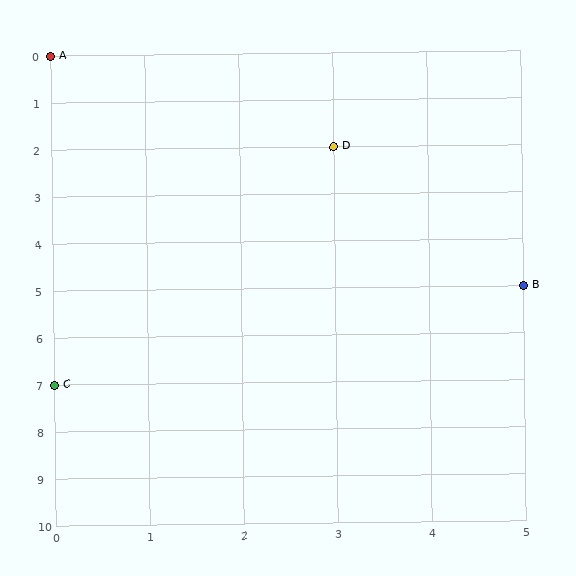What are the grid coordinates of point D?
Point D is at grid coordinates (3, 2).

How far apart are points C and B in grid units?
Points C and B are 5 columns and 2 rows apart (about 5.4 grid units diagonally).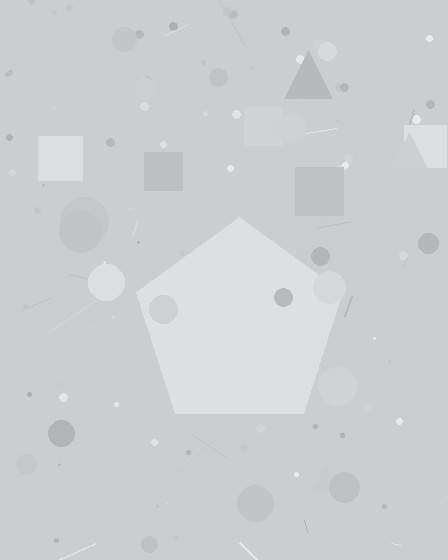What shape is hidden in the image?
A pentagon is hidden in the image.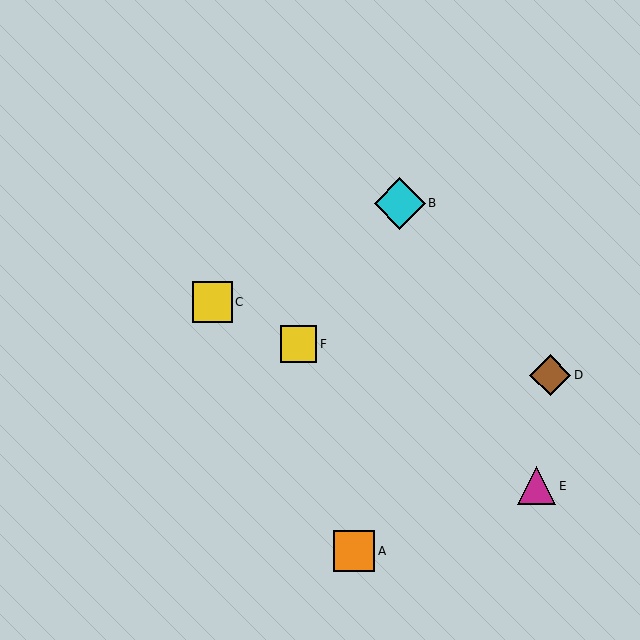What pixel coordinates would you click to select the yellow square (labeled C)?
Click at (212, 302) to select the yellow square C.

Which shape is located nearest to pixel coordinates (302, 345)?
The yellow square (labeled F) at (299, 344) is nearest to that location.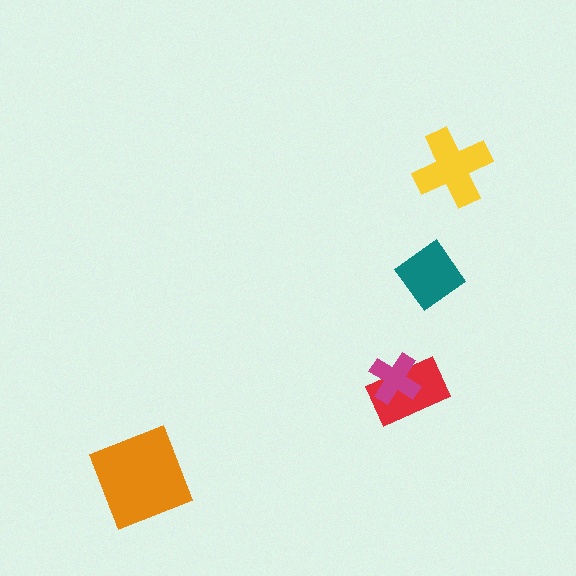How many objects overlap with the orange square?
0 objects overlap with the orange square.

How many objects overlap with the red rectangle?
1 object overlaps with the red rectangle.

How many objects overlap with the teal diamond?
0 objects overlap with the teal diamond.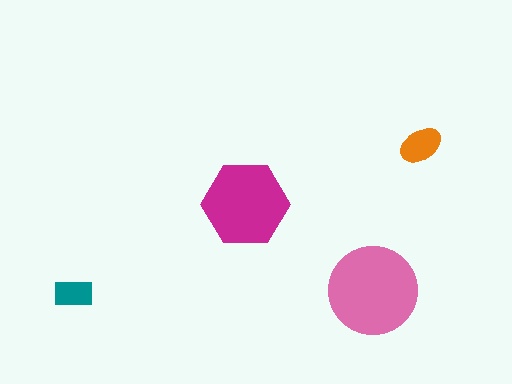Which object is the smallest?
The teal rectangle.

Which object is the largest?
The pink circle.